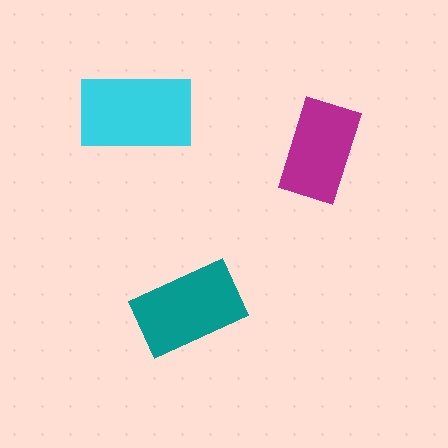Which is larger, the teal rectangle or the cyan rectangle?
The cyan one.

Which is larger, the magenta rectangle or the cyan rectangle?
The cyan one.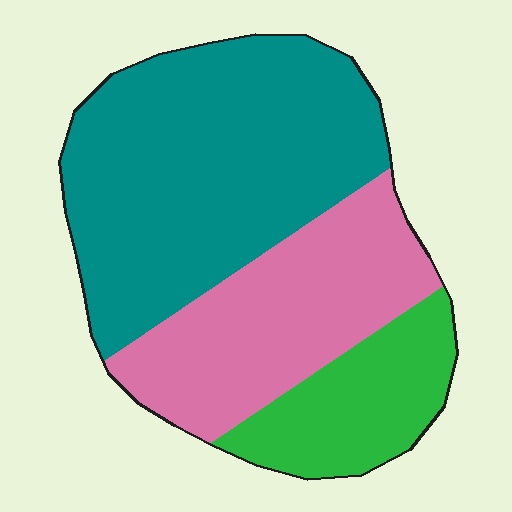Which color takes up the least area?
Green, at roughly 20%.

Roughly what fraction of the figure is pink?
Pink takes up about one third (1/3) of the figure.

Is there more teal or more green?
Teal.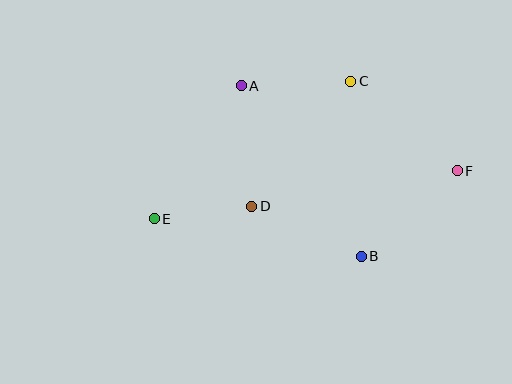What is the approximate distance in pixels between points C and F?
The distance between C and F is approximately 139 pixels.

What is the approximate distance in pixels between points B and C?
The distance between B and C is approximately 175 pixels.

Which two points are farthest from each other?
Points E and F are farthest from each other.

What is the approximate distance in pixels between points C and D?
The distance between C and D is approximately 159 pixels.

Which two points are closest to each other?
Points D and E are closest to each other.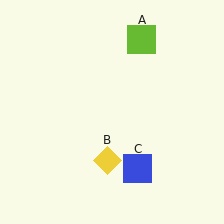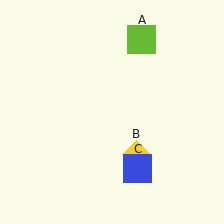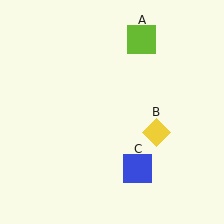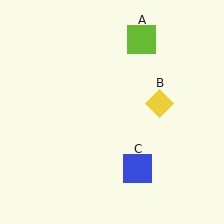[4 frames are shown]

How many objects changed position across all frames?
1 object changed position: yellow diamond (object B).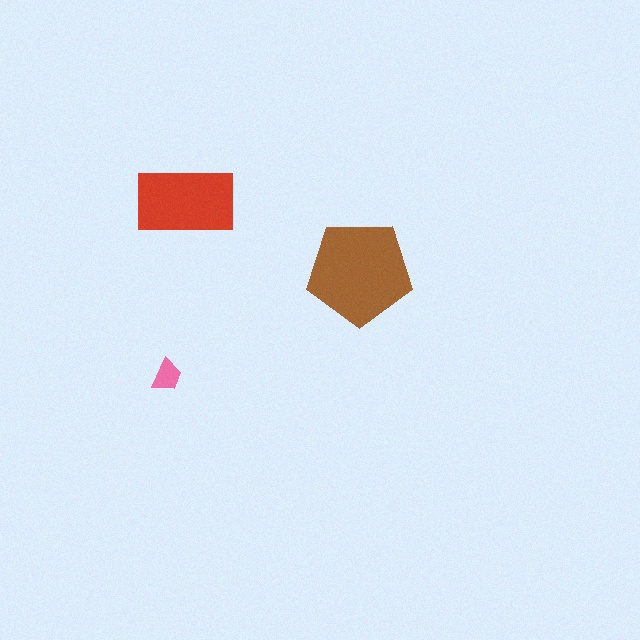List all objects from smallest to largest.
The pink trapezoid, the red rectangle, the brown pentagon.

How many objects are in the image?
There are 3 objects in the image.